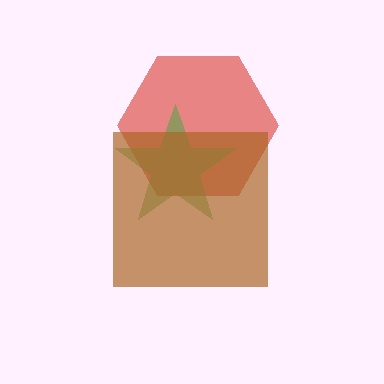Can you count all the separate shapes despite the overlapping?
Yes, there are 3 separate shapes.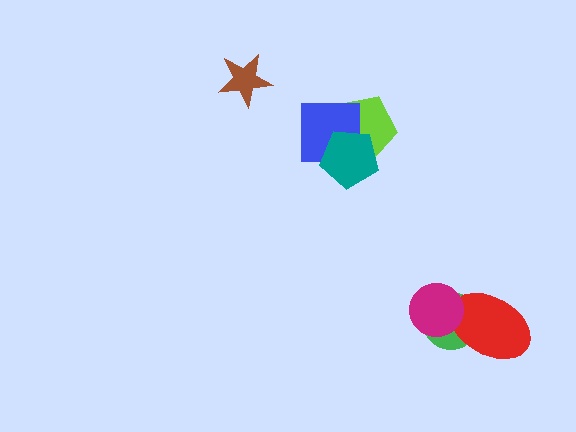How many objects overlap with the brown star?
0 objects overlap with the brown star.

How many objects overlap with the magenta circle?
2 objects overlap with the magenta circle.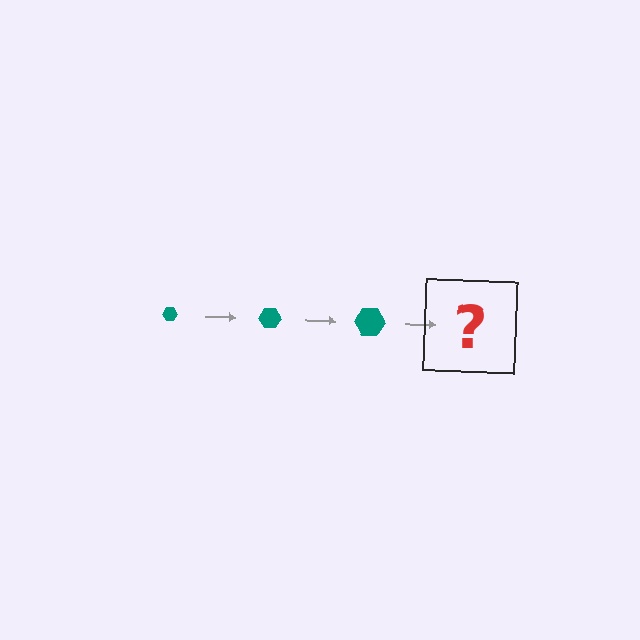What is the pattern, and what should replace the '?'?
The pattern is that the hexagon gets progressively larger each step. The '?' should be a teal hexagon, larger than the previous one.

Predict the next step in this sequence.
The next step is a teal hexagon, larger than the previous one.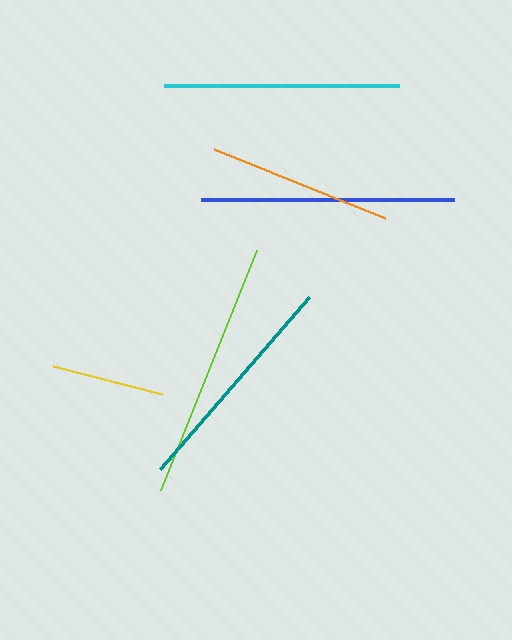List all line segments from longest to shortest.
From longest to shortest: lime, blue, cyan, teal, orange, yellow.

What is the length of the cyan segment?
The cyan segment is approximately 235 pixels long.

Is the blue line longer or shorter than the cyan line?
The blue line is longer than the cyan line.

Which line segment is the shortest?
The yellow line is the shortest at approximately 111 pixels.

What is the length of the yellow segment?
The yellow segment is approximately 111 pixels long.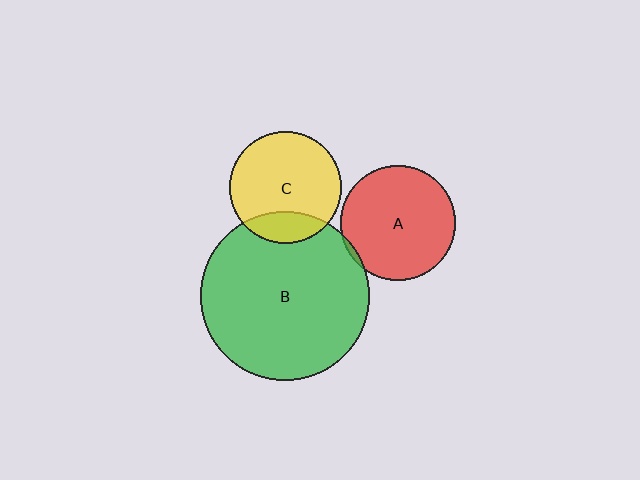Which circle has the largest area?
Circle B (green).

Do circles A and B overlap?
Yes.